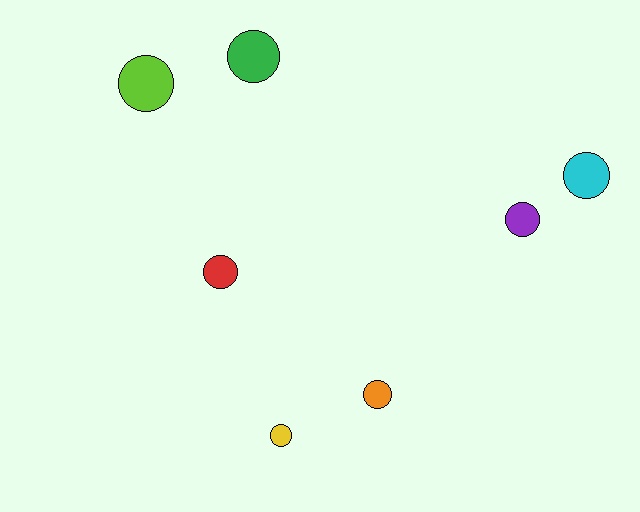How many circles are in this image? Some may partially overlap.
There are 7 circles.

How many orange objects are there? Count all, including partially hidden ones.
There is 1 orange object.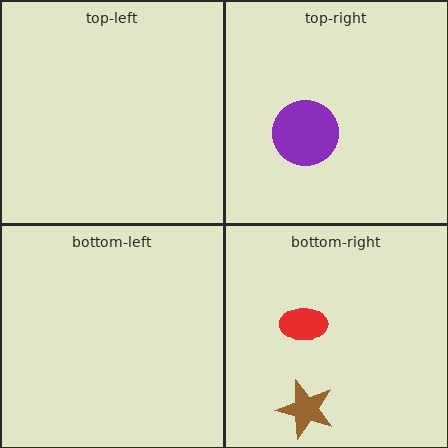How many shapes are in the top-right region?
1.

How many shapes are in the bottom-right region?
2.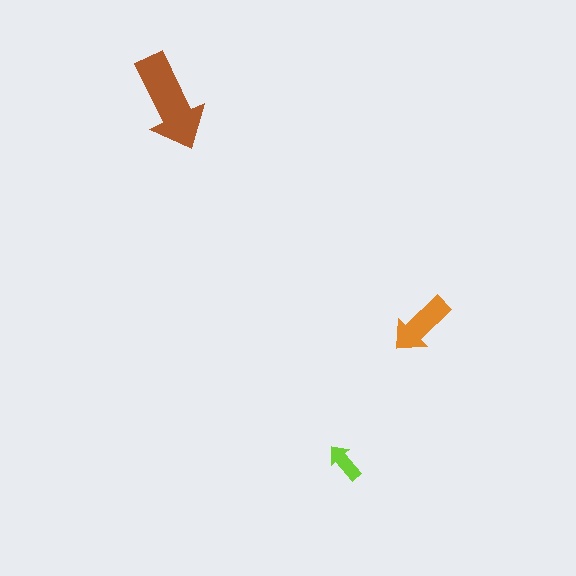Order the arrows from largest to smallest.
the brown one, the orange one, the lime one.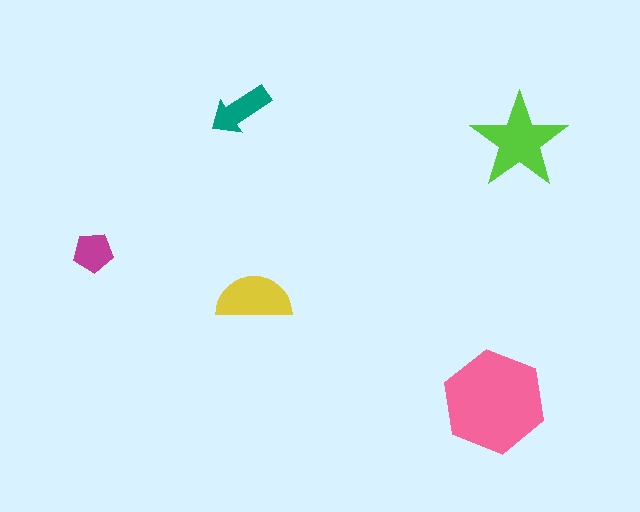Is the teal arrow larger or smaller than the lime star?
Smaller.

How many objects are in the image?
There are 5 objects in the image.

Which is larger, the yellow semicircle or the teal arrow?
The yellow semicircle.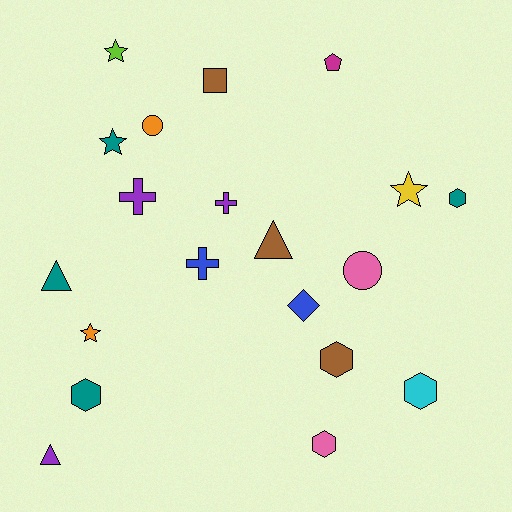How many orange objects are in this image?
There are 2 orange objects.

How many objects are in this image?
There are 20 objects.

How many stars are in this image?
There are 4 stars.